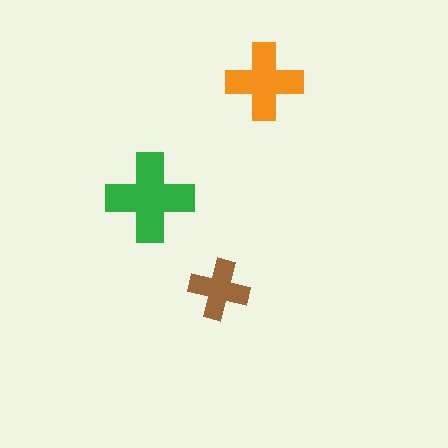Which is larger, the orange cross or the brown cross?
The orange one.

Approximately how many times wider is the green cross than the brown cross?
About 1.5 times wider.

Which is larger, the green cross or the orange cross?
The green one.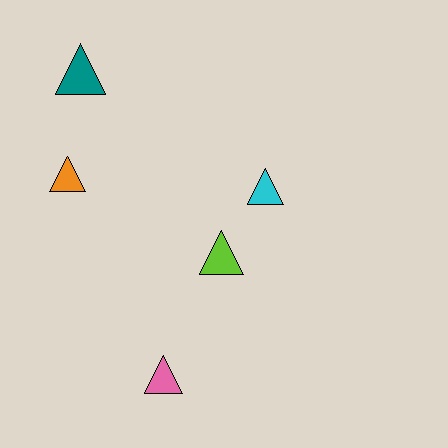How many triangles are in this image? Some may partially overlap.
There are 5 triangles.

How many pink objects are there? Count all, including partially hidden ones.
There is 1 pink object.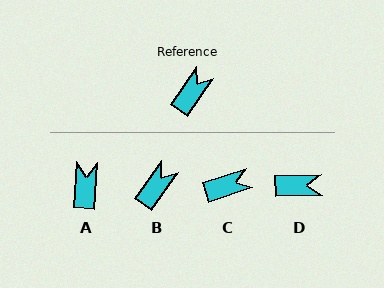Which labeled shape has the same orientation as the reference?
B.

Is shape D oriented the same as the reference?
No, it is off by about 53 degrees.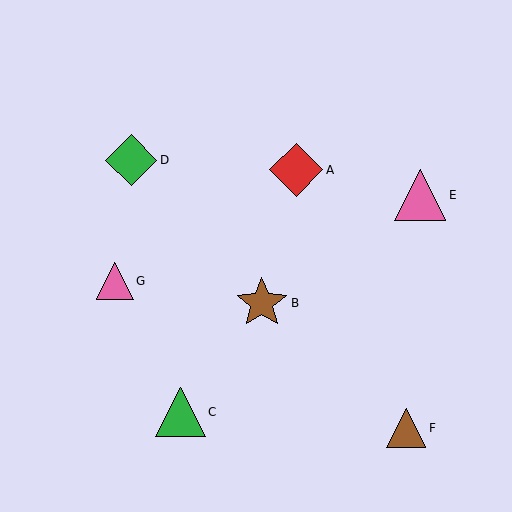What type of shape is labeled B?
Shape B is a brown star.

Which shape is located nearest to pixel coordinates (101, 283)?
The pink triangle (labeled G) at (115, 281) is nearest to that location.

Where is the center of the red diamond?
The center of the red diamond is at (296, 170).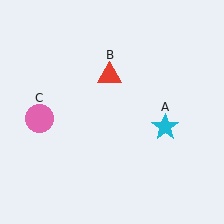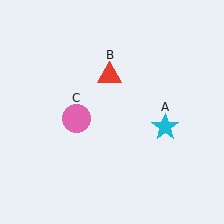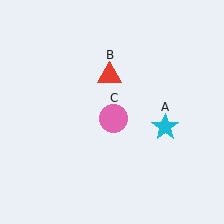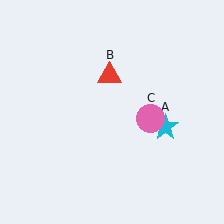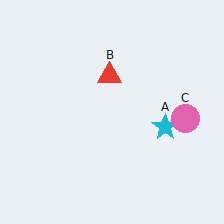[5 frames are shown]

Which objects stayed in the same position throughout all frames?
Cyan star (object A) and red triangle (object B) remained stationary.